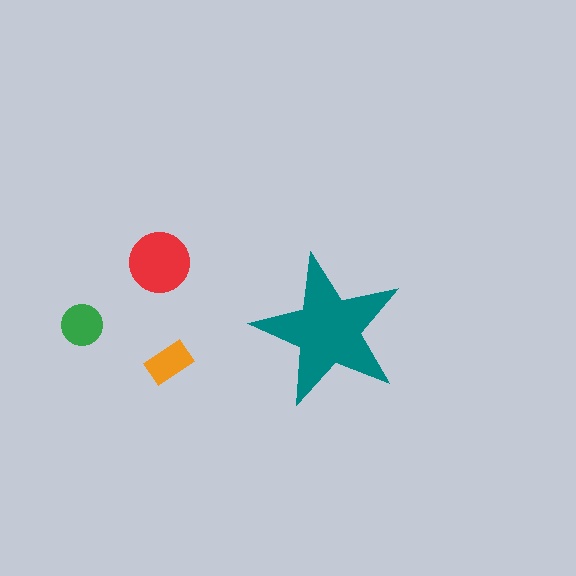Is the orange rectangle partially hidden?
No, the orange rectangle is fully visible.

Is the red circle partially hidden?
No, the red circle is fully visible.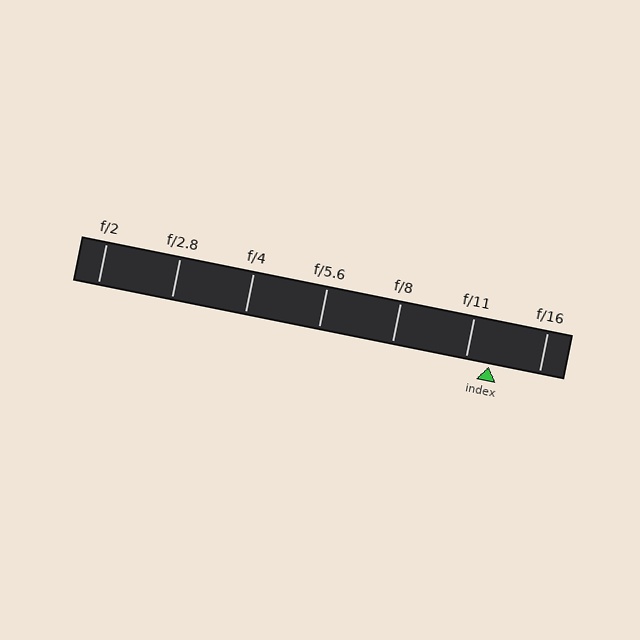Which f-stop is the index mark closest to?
The index mark is closest to f/11.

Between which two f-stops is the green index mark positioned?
The index mark is between f/11 and f/16.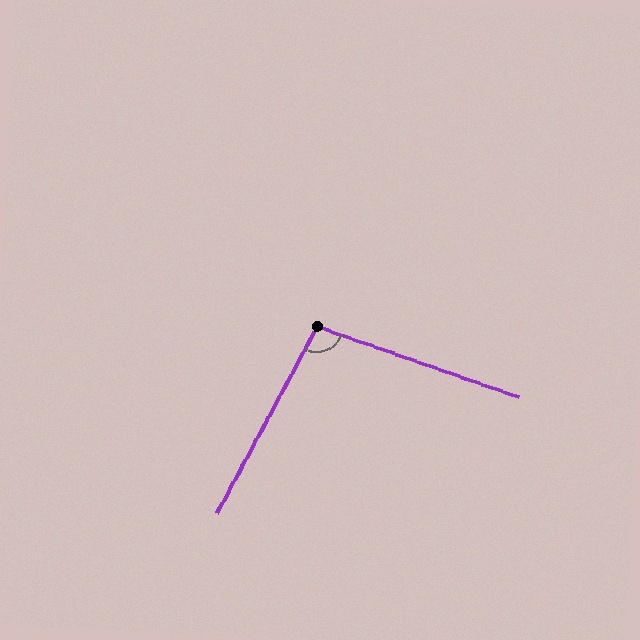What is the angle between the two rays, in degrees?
Approximately 99 degrees.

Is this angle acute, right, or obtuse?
It is obtuse.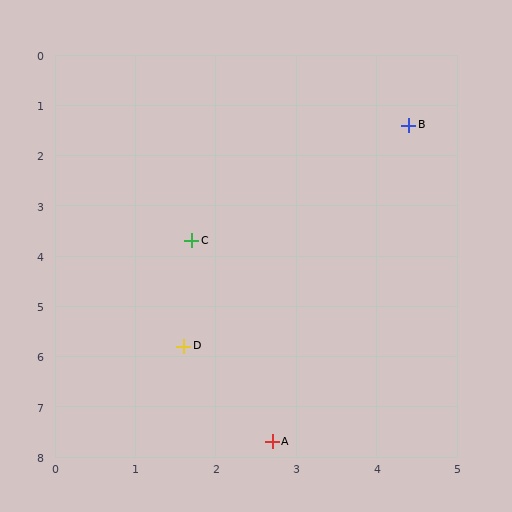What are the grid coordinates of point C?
Point C is at approximately (1.7, 3.7).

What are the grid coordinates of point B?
Point B is at approximately (4.4, 1.4).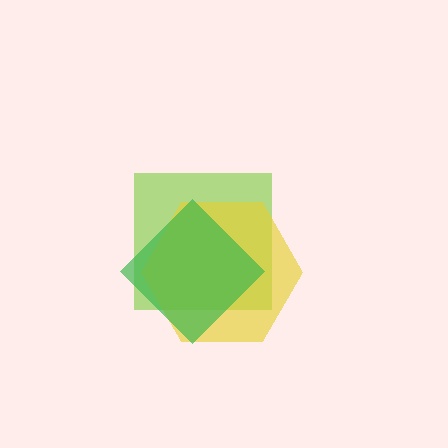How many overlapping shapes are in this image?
There are 3 overlapping shapes in the image.